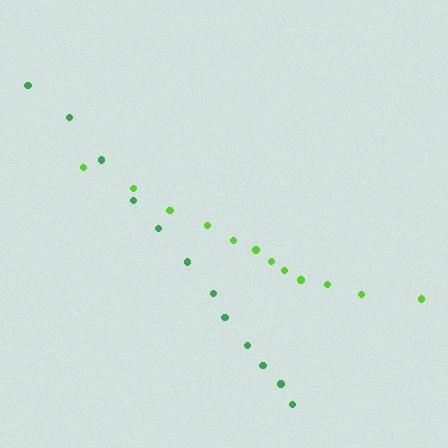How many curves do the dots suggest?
There are 2 distinct paths.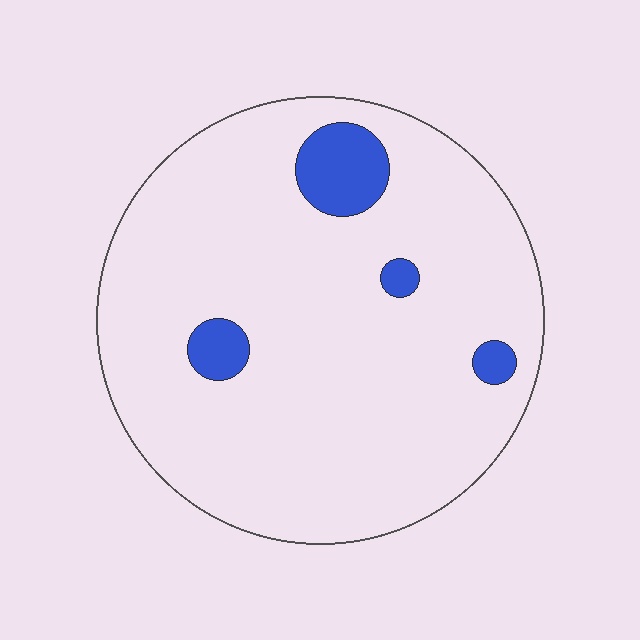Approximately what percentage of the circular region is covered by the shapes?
Approximately 10%.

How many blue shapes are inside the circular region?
4.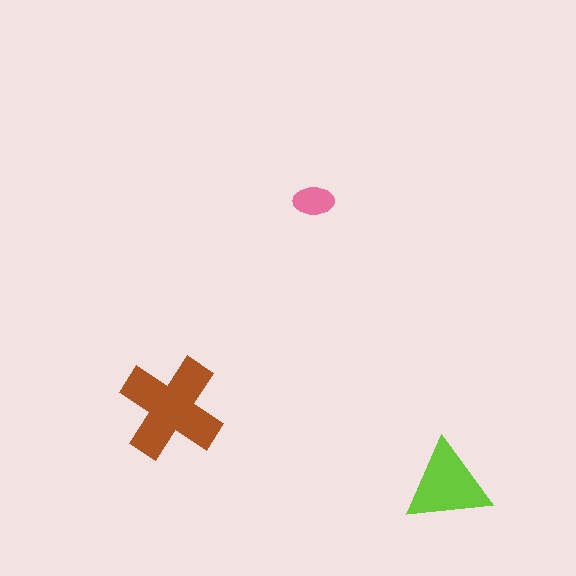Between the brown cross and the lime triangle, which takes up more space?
The brown cross.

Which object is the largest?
The brown cross.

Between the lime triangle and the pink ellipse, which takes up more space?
The lime triangle.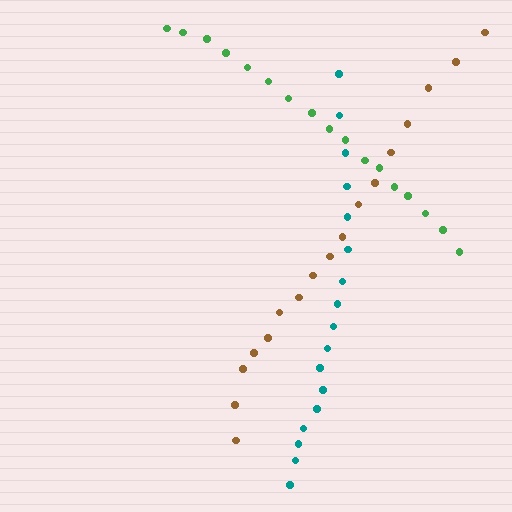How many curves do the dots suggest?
There are 3 distinct paths.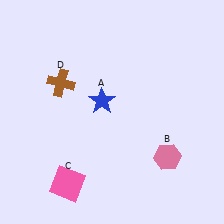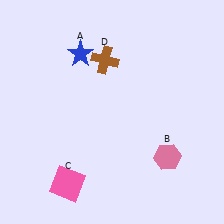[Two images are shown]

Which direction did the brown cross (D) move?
The brown cross (D) moved right.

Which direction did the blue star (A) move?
The blue star (A) moved up.